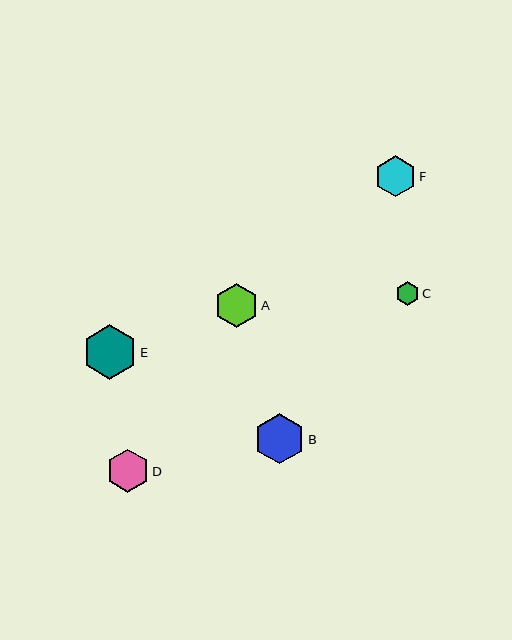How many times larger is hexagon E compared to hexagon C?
Hexagon E is approximately 2.4 times the size of hexagon C.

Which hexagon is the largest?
Hexagon E is the largest with a size of approximately 55 pixels.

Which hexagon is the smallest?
Hexagon C is the smallest with a size of approximately 23 pixels.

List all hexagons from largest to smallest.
From largest to smallest: E, B, A, D, F, C.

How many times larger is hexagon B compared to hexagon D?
Hexagon B is approximately 1.2 times the size of hexagon D.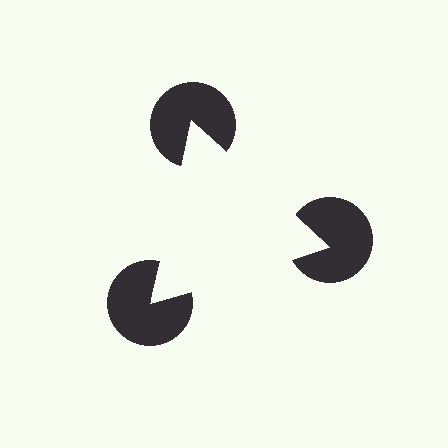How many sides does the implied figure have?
3 sides.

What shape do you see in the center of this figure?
An illusory triangle — its edges are inferred from the aligned wedge cuts in the pac-man discs, not physically drawn.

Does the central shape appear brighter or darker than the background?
It typically appears slightly brighter than the background, even though no actual brightness change is drawn.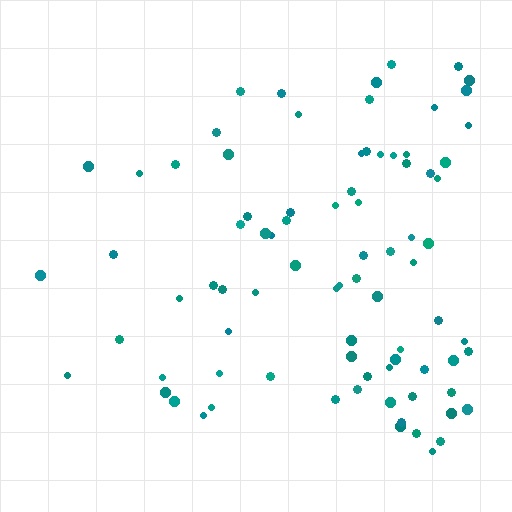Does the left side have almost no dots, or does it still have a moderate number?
Still a moderate number, just noticeably fewer than the right.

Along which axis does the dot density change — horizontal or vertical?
Horizontal.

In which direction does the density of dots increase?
From left to right, with the right side densest.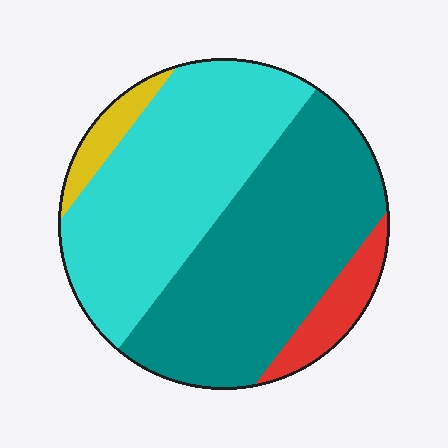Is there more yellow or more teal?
Teal.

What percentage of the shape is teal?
Teal covers about 45% of the shape.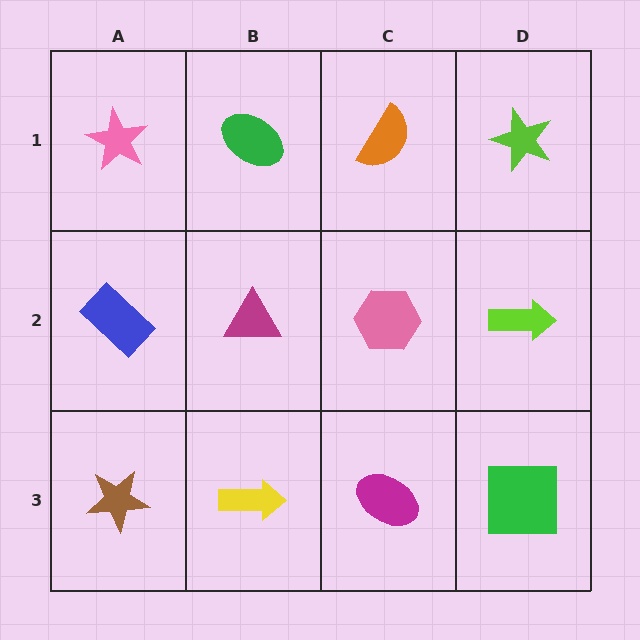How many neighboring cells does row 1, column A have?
2.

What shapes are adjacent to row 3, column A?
A blue rectangle (row 2, column A), a yellow arrow (row 3, column B).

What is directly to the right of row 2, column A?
A magenta triangle.